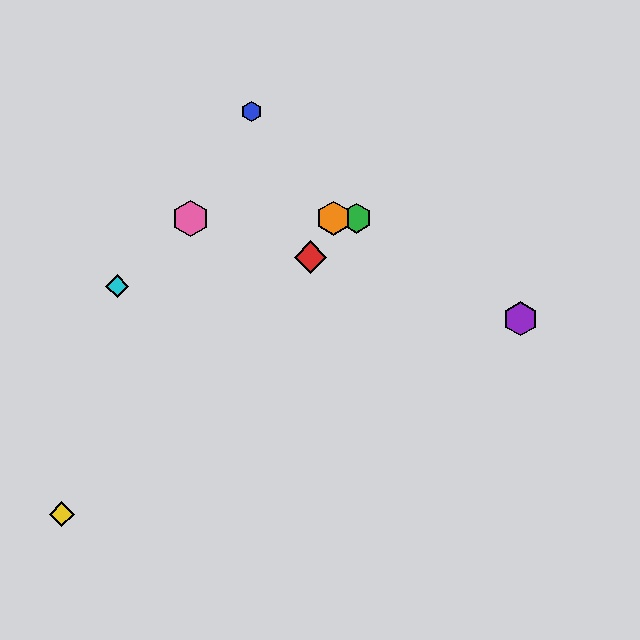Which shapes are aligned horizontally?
The green hexagon, the orange hexagon, the pink hexagon are aligned horizontally.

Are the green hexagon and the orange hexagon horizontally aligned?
Yes, both are at y≈218.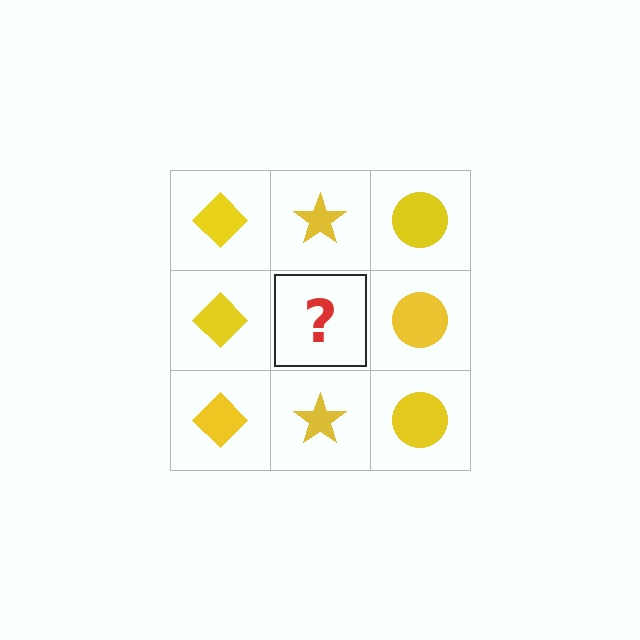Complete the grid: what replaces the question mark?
The question mark should be replaced with a yellow star.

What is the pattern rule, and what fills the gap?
The rule is that each column has a consistent shape. The gap should be filled with a yellow star.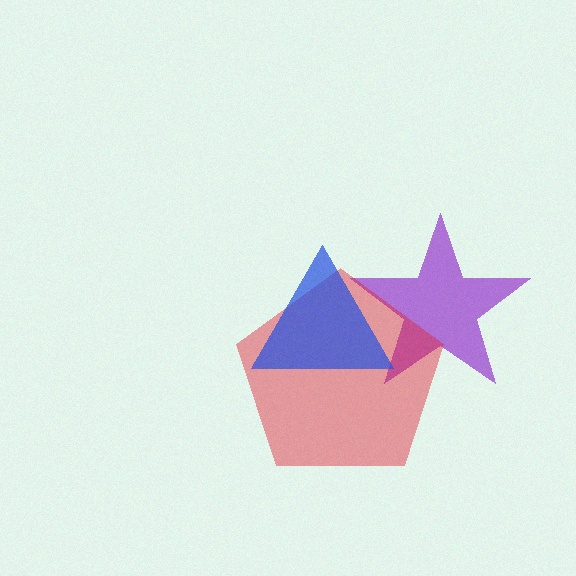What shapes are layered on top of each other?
The layered shapes are: a purple star, a red pentagon, a blue triangle.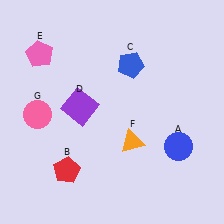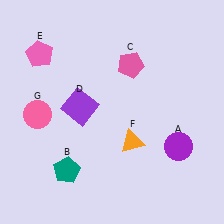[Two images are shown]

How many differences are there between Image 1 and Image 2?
There are 3 differences between the two images.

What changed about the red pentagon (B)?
In Image 1, B is red. In Image 2, it changed to teal.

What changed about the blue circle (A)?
In Image 1, A is blue. In Image 2, it changed to purple.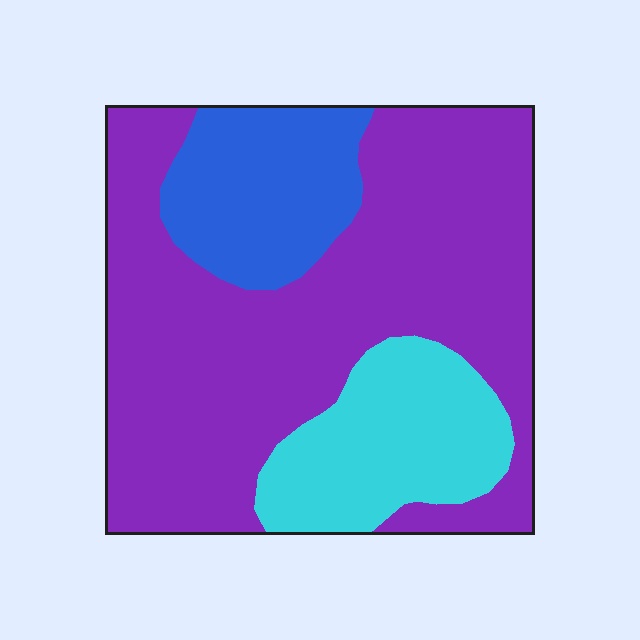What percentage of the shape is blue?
Blue covers around 15% of the shape.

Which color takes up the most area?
Purple, at roughly 65%.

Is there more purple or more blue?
Purple.